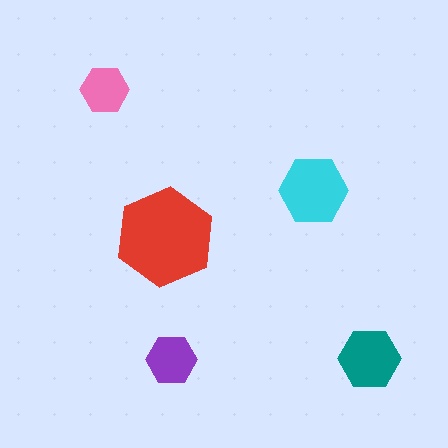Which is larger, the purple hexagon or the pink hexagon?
The purple one.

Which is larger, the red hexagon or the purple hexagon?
The red one.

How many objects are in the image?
There are 5 objects in the image.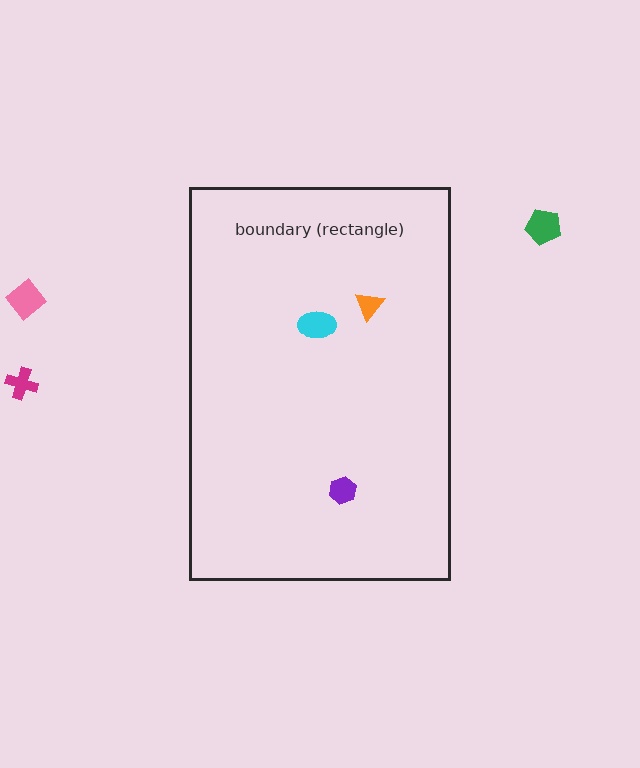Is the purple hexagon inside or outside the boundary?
Inside.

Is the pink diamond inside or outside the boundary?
Outside.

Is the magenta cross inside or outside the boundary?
Outside.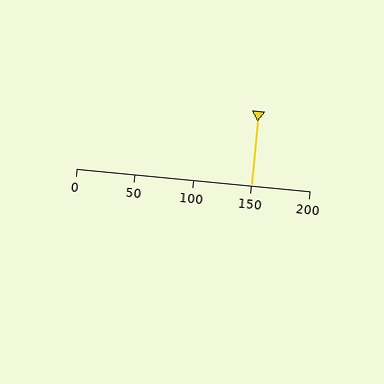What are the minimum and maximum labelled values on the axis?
The axis runs from 0 to 200.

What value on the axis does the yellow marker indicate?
The marker indicates approximately 150.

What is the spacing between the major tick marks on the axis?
The major ticks are spaced 50 apart.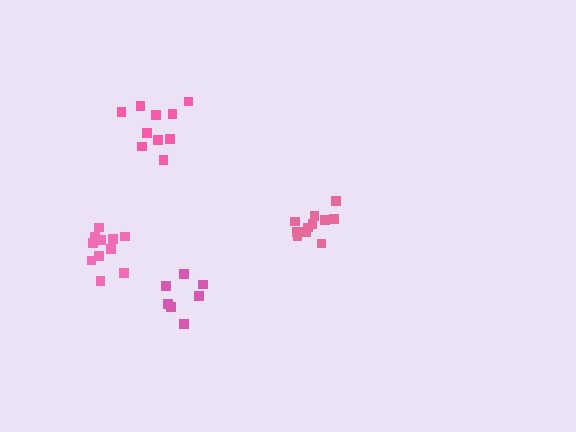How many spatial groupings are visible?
There are 4 spatial groupings.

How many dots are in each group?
Group 1: 12 dots, Group 2: 10 dots, Group 3: 11 dots, Group 4: 7 dots (40 total).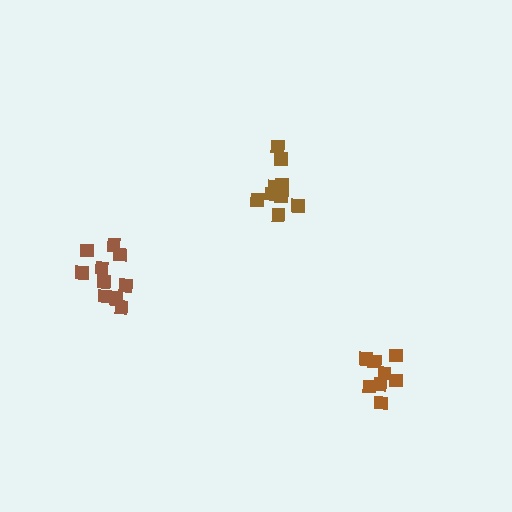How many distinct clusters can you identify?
There are 3 distinct clusters.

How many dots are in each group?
Group 1: 9 dots, Group 2: 8 dots, Group 3: 11 dots (28 total).